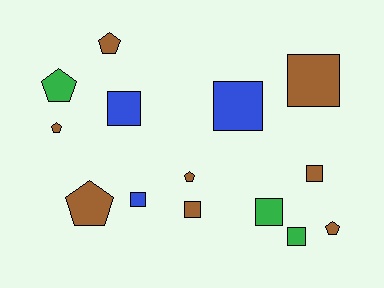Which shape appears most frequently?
Square, with 8 objects.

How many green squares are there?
There are 2 green squares.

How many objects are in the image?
There are 14 objects.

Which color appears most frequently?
Brown, with 8 objects.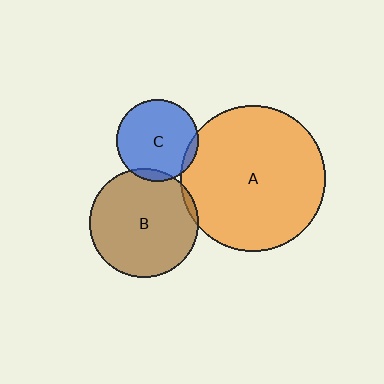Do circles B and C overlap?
Yes.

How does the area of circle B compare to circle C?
Approximately 1.8 times.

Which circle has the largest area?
Circle A (orange).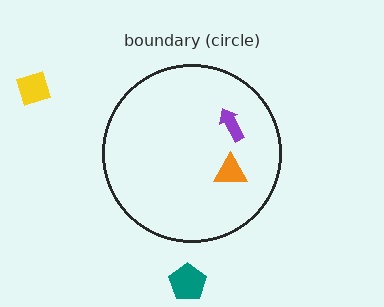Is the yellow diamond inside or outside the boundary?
Outside.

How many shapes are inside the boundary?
2 inside, 2 outside.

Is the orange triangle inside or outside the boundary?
Inside.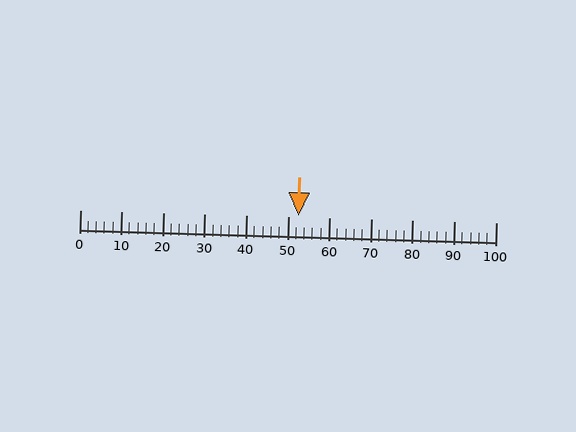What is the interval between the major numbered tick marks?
The major tick marks are spaced 10 units apart.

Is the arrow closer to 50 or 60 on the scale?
The arrow is closer to 50.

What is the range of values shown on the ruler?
The ruler shows values from 0 to 100.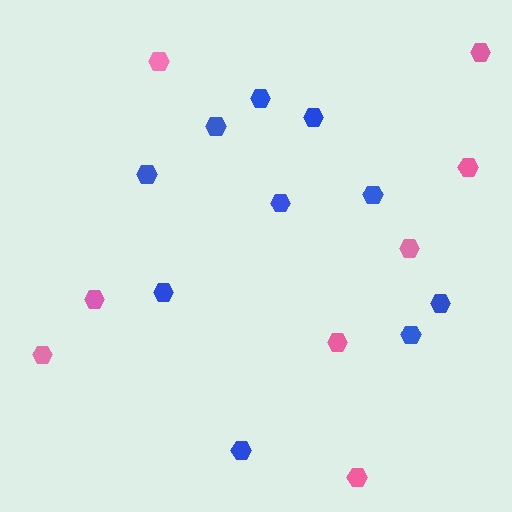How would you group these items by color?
There are 2 groups: one group of blue hexagons (10) and one group of pink hexagons (8).